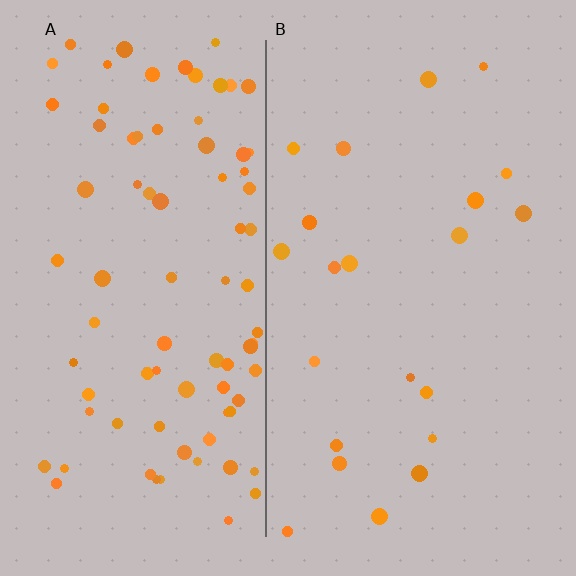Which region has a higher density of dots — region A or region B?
A (the left).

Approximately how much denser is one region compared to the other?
Approximately 3.9× — region A over region B.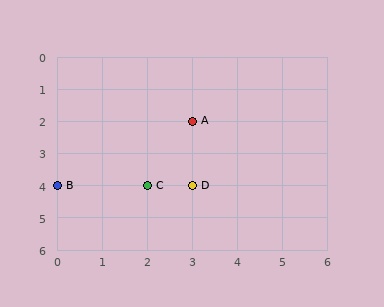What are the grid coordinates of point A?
Point A is at grid coordinates (3, 2).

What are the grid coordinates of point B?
Point B is at grid coordinates (0, 4).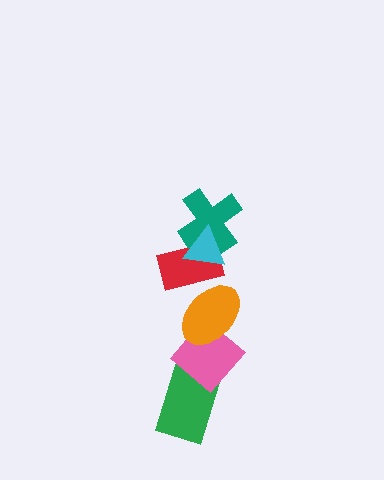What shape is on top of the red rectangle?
The teal cross is on top of the red rectangle.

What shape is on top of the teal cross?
The cyan triangle is on top of the teal cross.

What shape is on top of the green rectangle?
The pink diamond is on top of the green rectangle.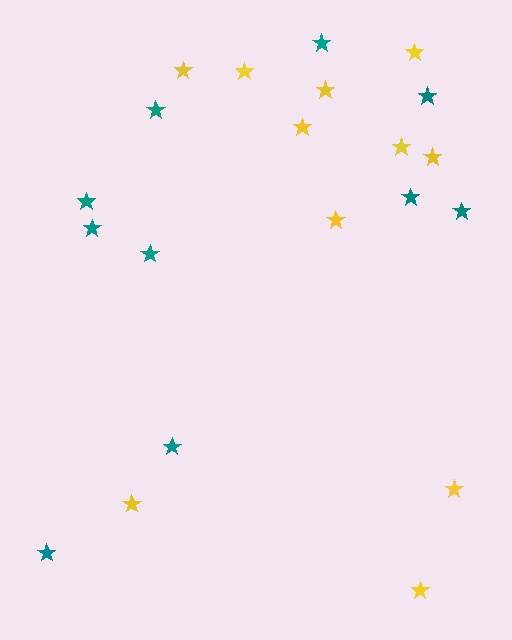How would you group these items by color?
There are 2 groups: one group of yellow stars (11) and one group of teal stars (10).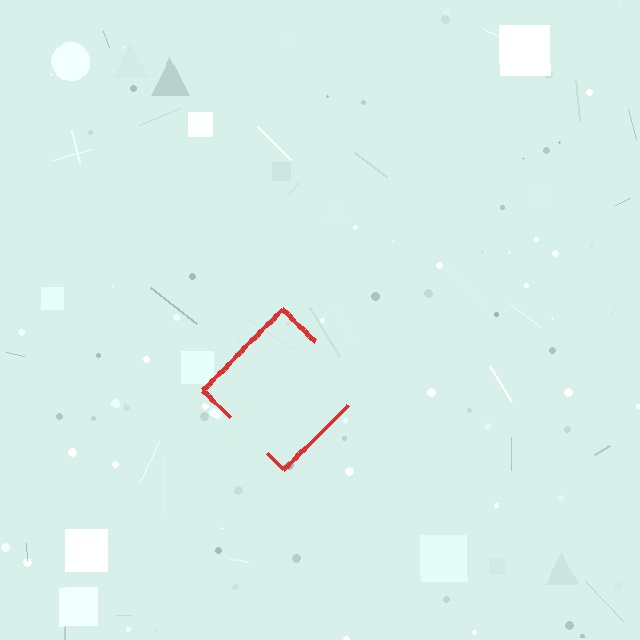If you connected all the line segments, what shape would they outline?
They would outline a diamond.